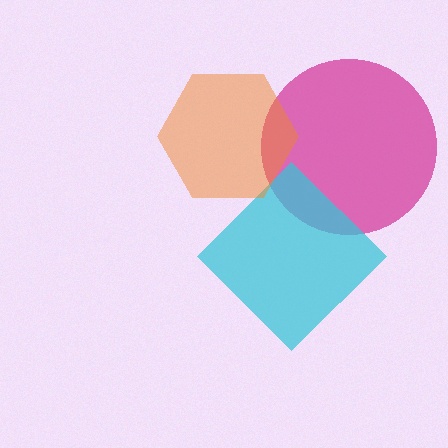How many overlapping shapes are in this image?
There are 3 overlapping shapes in the image.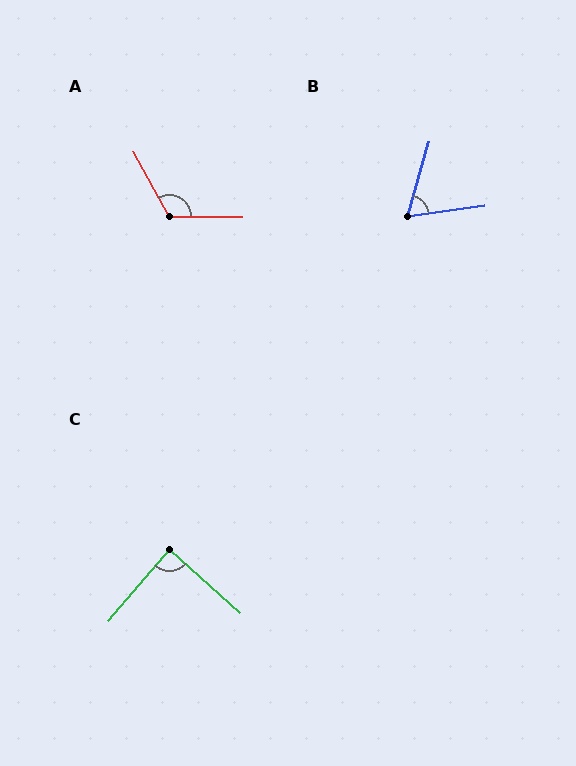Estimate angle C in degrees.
Approximately 89 degrees.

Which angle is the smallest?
B, at approximately 66 degrees.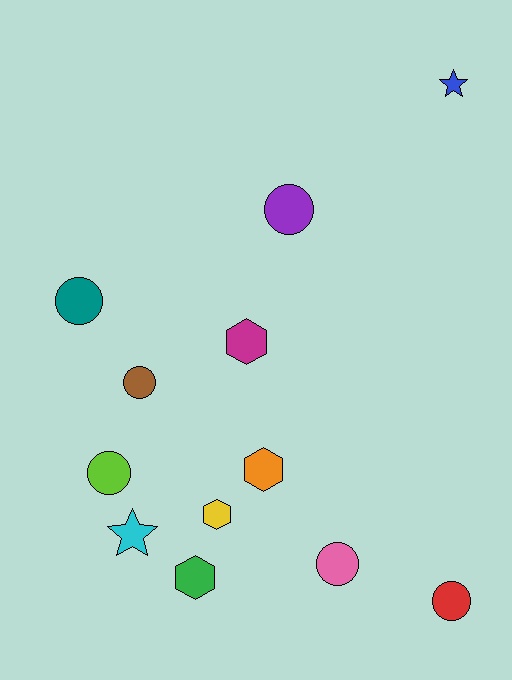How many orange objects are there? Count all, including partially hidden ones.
There is 1 orange object.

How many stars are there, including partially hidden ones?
There are 2 stars.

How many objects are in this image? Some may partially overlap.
There are 12 objects.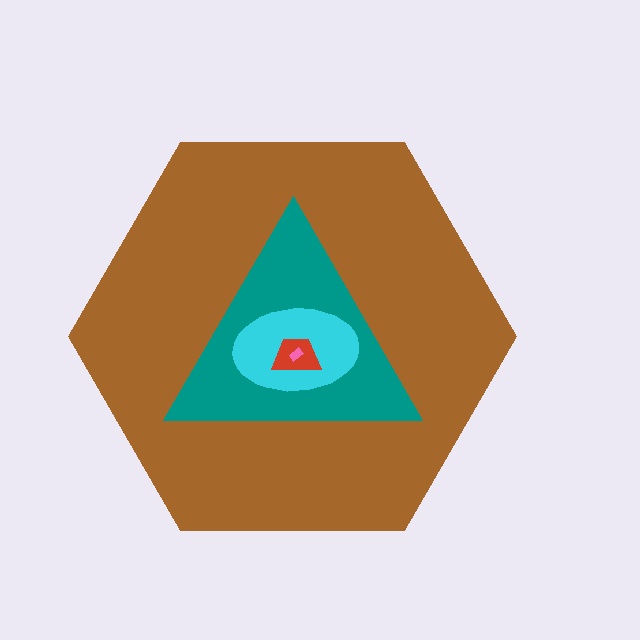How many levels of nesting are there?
5.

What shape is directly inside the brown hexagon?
The teal triangle.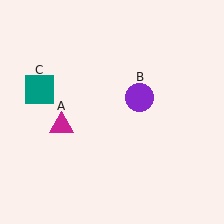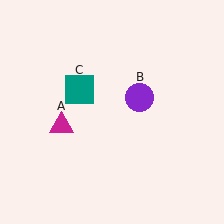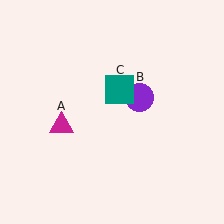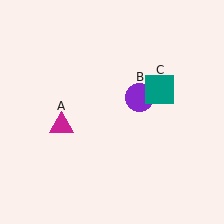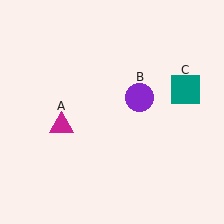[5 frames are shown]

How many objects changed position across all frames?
1 object changed position: teal square (object C).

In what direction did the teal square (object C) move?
The teal square (object C) moved right.